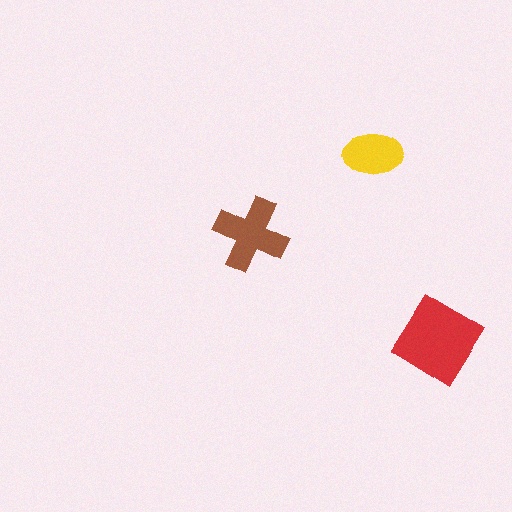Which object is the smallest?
The yellow ellipse.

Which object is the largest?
The red diamond.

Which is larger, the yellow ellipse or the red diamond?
The red diamond.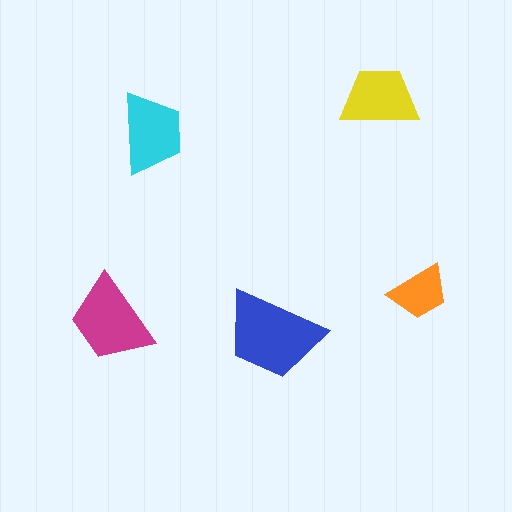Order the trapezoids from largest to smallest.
the blue one, the magenta one, the cyan one, the yellow one, the orange one.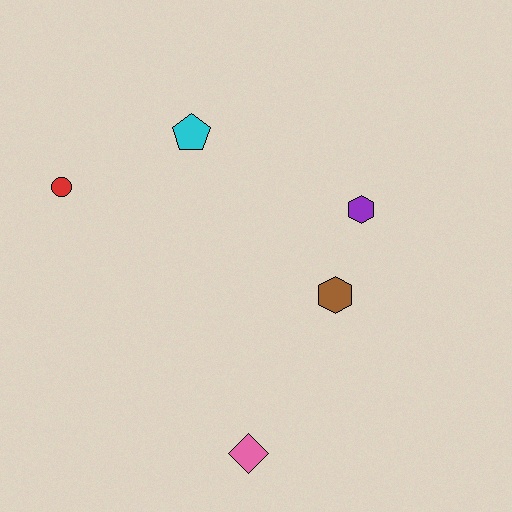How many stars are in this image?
There are no stars.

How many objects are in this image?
There are 5 objects.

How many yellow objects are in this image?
There are no yellow objects.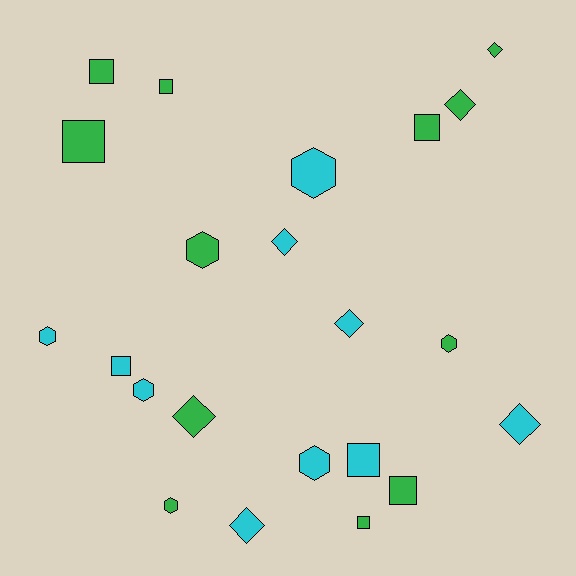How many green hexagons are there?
There are 3 green hexagons.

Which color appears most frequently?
Green, with 12 objects.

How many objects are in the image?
There are 22 objects.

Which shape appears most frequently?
Square, with 8 objects.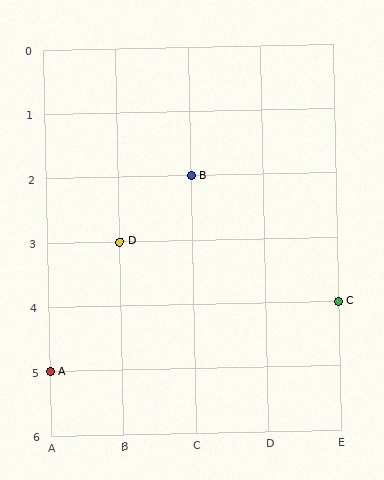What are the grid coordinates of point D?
Point D is at grid coordinates (B, 3).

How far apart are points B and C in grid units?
Points B and C are 2 columns and 2 rows apart (about 2.8 grid units diagonally).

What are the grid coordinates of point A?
Point A is at grid coordinates (A, 5).